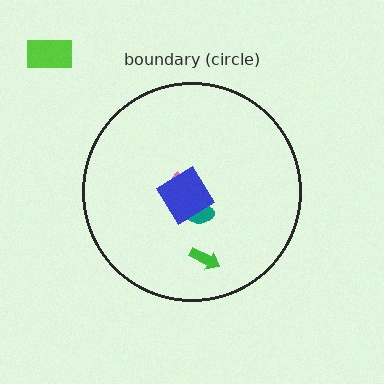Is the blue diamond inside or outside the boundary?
Inside.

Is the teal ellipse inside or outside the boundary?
Inside.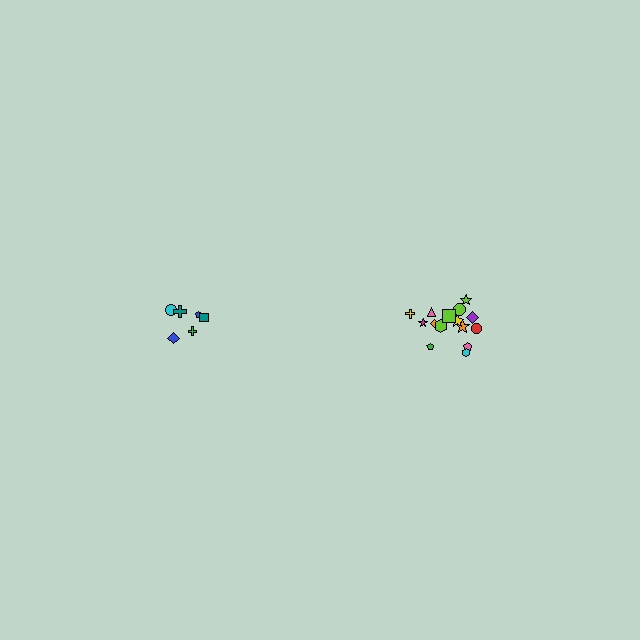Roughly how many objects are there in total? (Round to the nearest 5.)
Roughly 20 objects in total.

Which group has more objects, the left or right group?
The right group.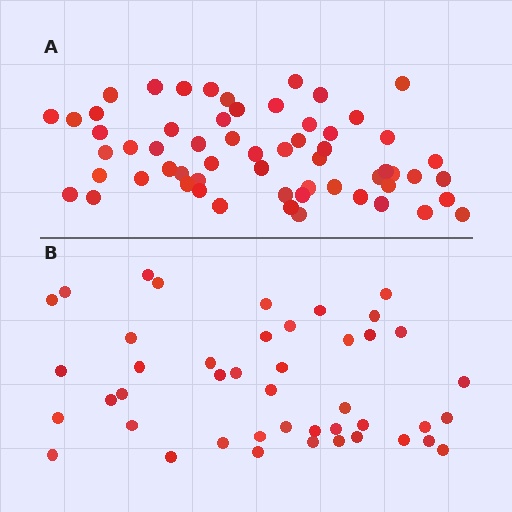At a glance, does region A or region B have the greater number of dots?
Region A (the top region) has more dots.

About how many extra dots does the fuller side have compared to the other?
Region A has approximately 15 more dots than region B.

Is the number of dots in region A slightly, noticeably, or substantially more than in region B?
Region A has noticeably more, but not dramatically so. The ratio is roughly 1.4 to 1.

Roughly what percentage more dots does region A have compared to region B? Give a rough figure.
About 35% more.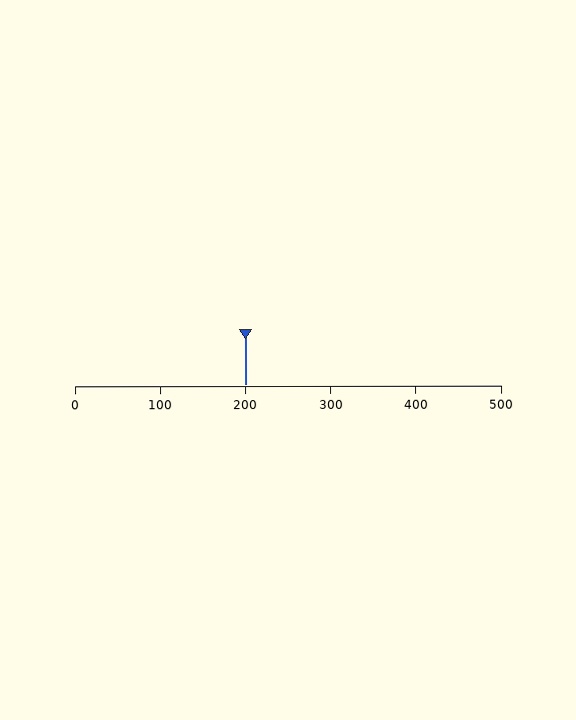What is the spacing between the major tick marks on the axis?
The major ticks are spaced 100 apart.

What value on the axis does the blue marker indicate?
The marker indicates approximately 200.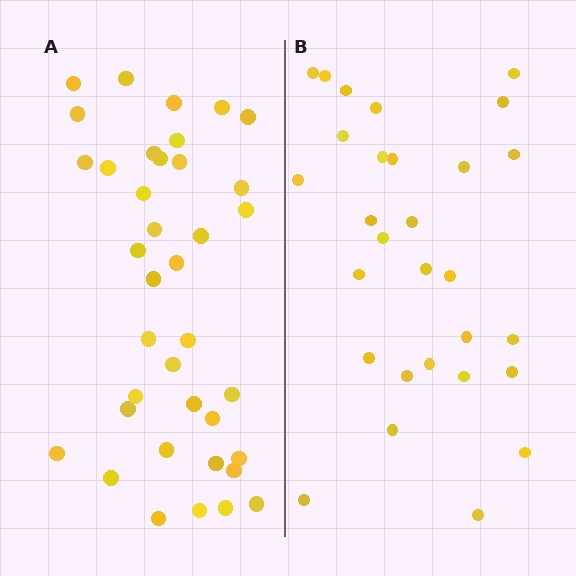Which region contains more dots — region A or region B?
Region A (the left region) has more dots.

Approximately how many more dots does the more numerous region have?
Region A has roughly 8 or so more dots than region B.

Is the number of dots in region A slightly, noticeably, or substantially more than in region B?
Region A has noticeably more, but not dramatically so. The ratio is roughly 1.3 to 1.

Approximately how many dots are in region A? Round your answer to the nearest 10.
About 40 dots. (The exact count is 38, which rounds to 40.)